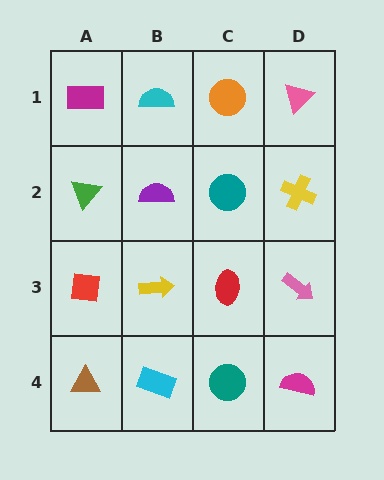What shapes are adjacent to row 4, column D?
A pink arrow (row 3, column D), a teal circle (row 4, column C).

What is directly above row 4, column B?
A yellow arrow.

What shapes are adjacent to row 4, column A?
A red square (row 3, column A), a cyan rectangle (row 4, column B).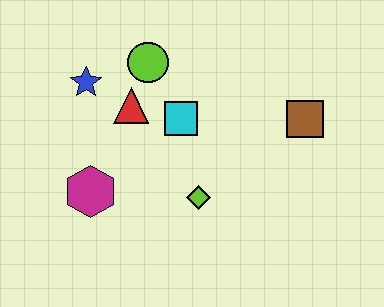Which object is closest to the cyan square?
The red triangle is closest to the cyan square.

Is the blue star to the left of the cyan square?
Yes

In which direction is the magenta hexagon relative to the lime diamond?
The magenta hexagon is to the left of the lime diamond.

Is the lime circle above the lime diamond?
Yes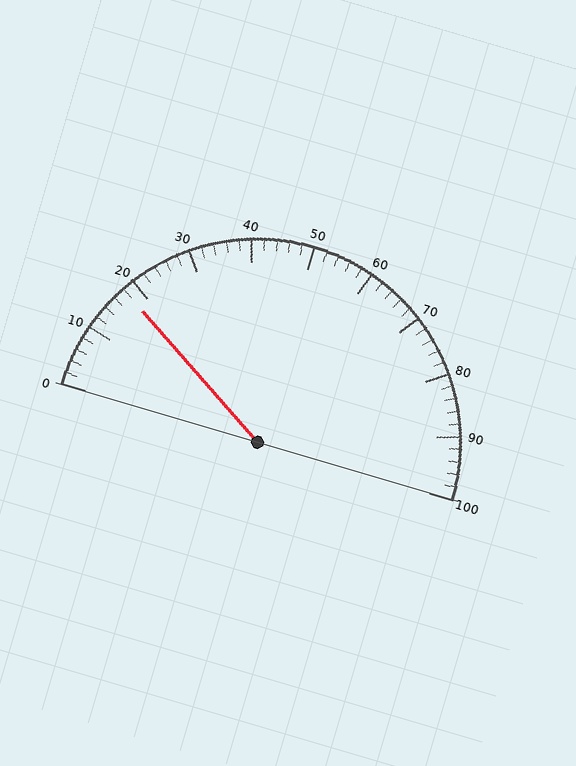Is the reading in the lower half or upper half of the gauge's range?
The reading is in the lower half of the range (0 to 100).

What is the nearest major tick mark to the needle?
The nearest major tick mark is 20.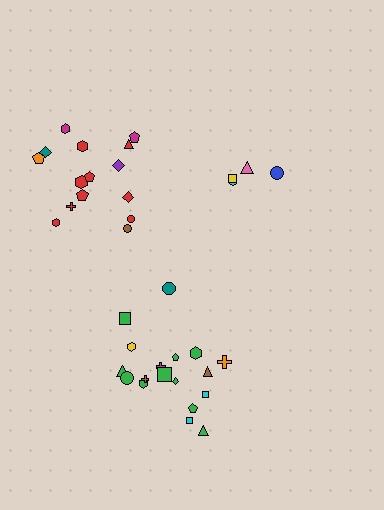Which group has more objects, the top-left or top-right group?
The top-left group.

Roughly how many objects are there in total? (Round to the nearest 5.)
Roughly 35 objects in total.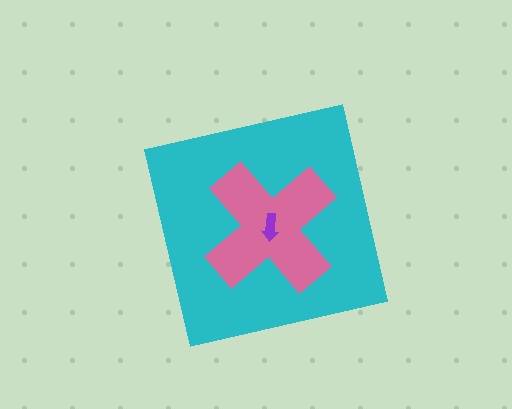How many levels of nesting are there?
3.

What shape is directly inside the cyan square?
The pink cross.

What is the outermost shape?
The cyan square.